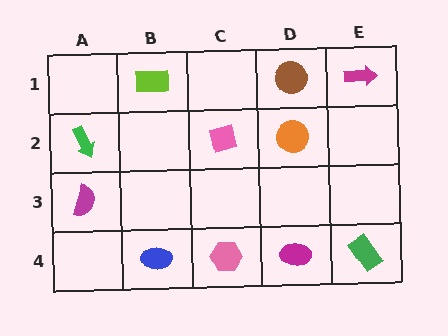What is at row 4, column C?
A pink hexagon.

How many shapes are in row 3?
1 shape.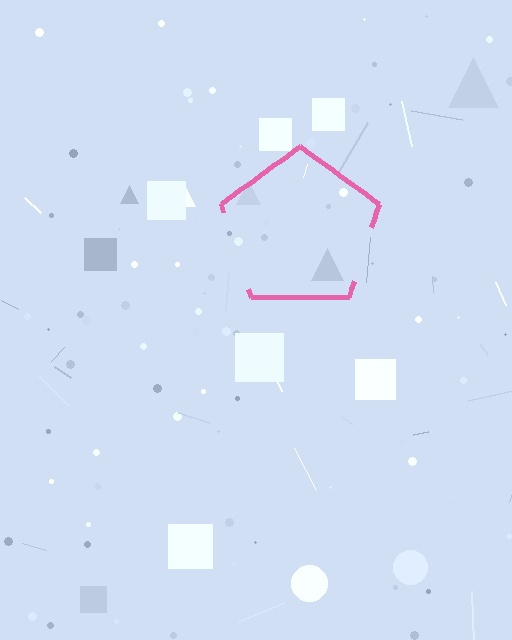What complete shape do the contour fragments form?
The contour fragments form a pentagon.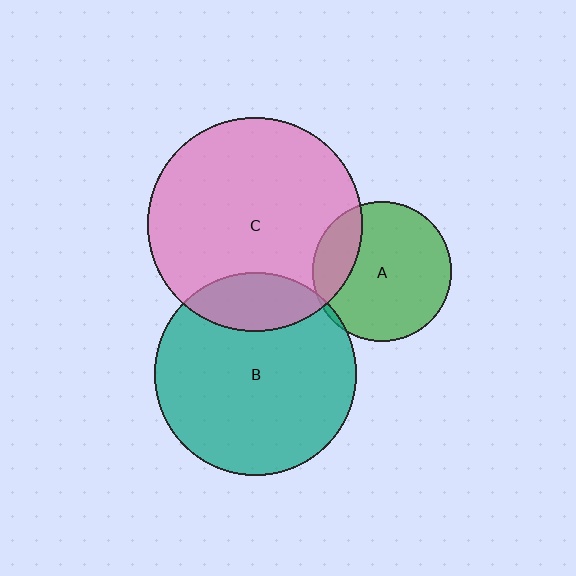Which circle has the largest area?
Circle C (pink).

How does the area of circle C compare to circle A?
Approximately 2.4 times.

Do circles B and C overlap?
Yes.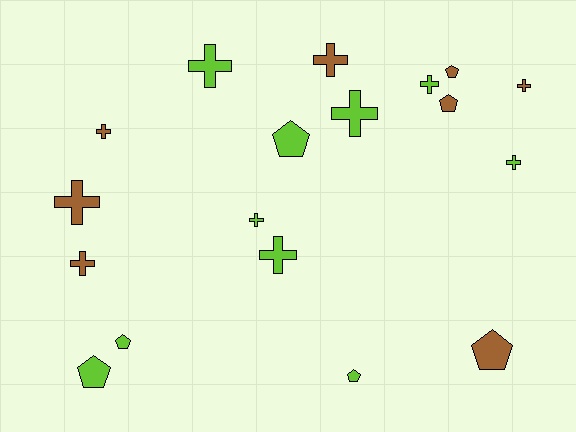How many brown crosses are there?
There are 5 brown crosses.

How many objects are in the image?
There are 18 objects.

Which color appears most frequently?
Lime, with 10 objects.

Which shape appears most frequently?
Cross, with 11 objects.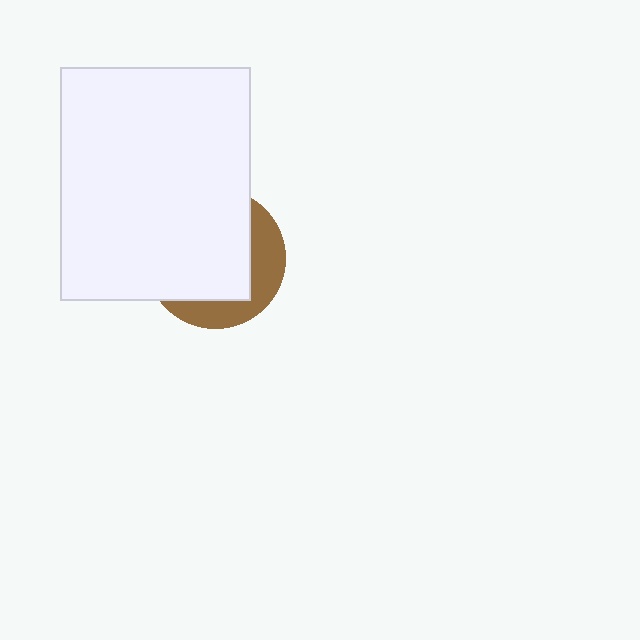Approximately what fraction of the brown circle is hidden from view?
Roughly 69% of the brown circle is hidden behind the white rectangle.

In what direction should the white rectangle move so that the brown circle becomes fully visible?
The white rectangle should move toward the upper-left. That is the shortest direction to clear the overlap and leave the brown circle fully visible.